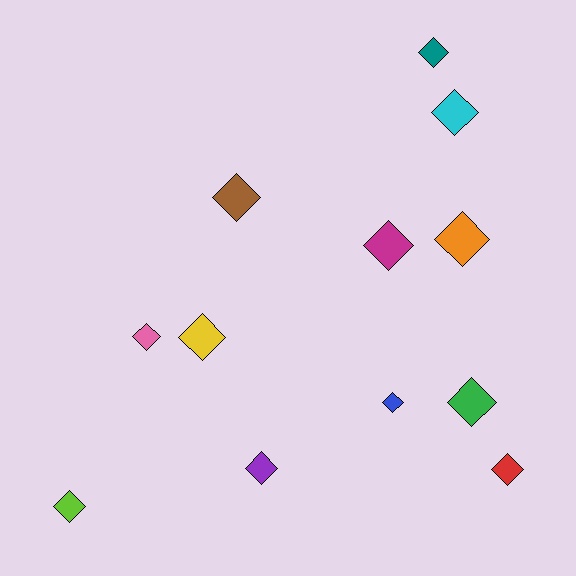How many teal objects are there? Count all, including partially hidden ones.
There is 1 teal object.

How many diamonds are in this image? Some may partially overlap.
There are 12 diamonds.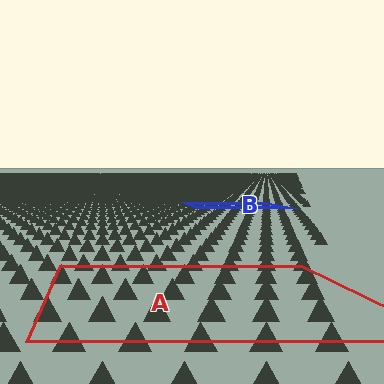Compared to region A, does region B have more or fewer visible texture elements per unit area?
Region B has more texture elements per unit area — they are packed more densely because it is farther away.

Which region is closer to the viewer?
Region A is closer. The texture elements there are larger and more spread out.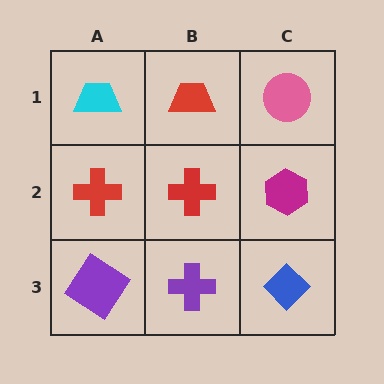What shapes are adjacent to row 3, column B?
A red cross (row 2, column B), a purple diamond (row 3, column A), a blue diamond (row 3, column C).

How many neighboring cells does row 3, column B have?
3.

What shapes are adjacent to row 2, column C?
A pink circle (row 1, column C), a blue diamond (row 3, column C), a red cross (row 2, column B).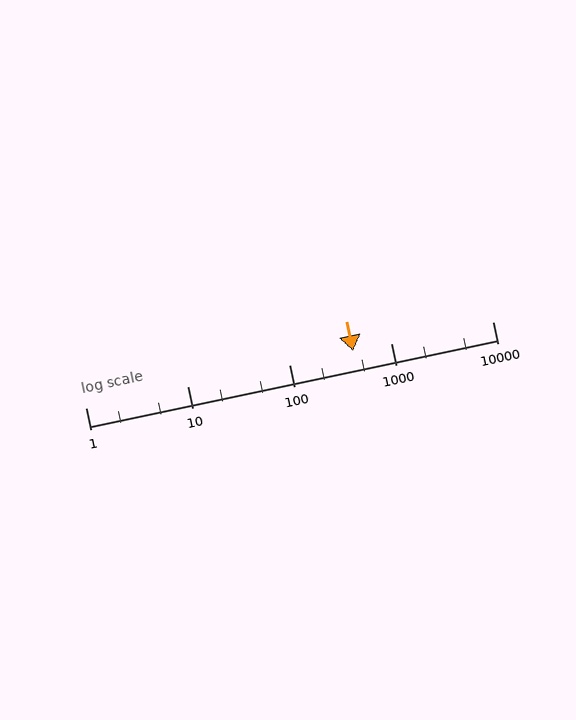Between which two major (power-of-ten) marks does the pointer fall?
The pointer is between 100 and 1000.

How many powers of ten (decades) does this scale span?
The scale spans 4 decades, from 1 to 10000.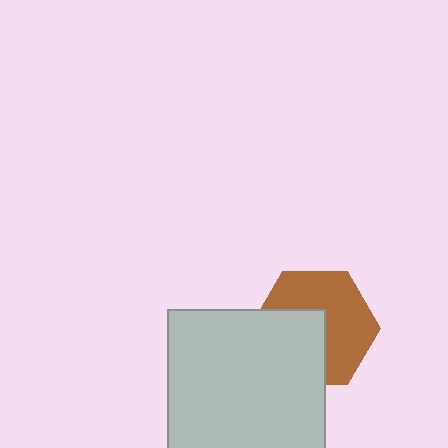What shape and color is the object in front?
The object in front is a light gray rectangle.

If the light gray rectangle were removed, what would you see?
You would see the complete brown hexagon.